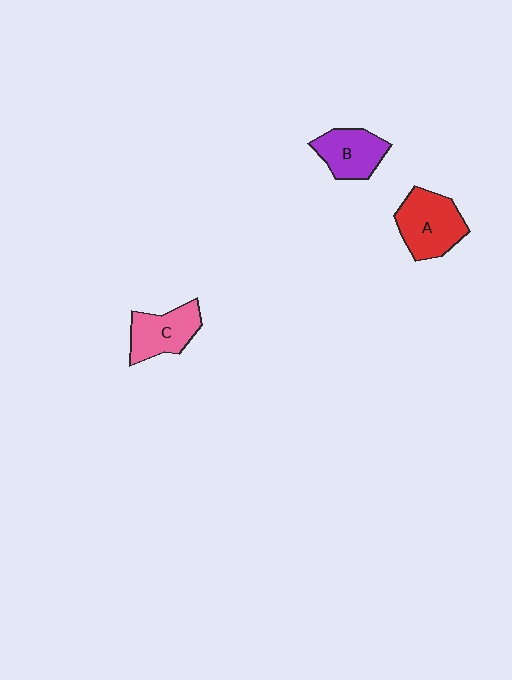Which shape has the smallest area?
Shape B (purple).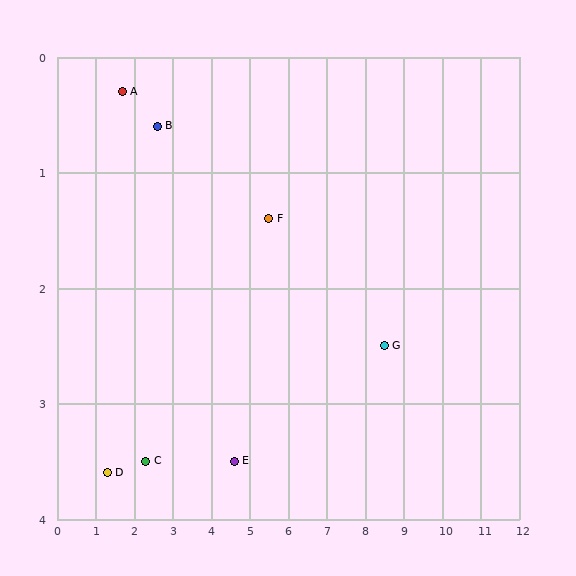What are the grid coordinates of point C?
Point C is at approximately (2.3, 3.5).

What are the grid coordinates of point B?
Point B is at approximately (2.6, 0.6).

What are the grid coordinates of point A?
Point A is at approximately (1.7, 0.3).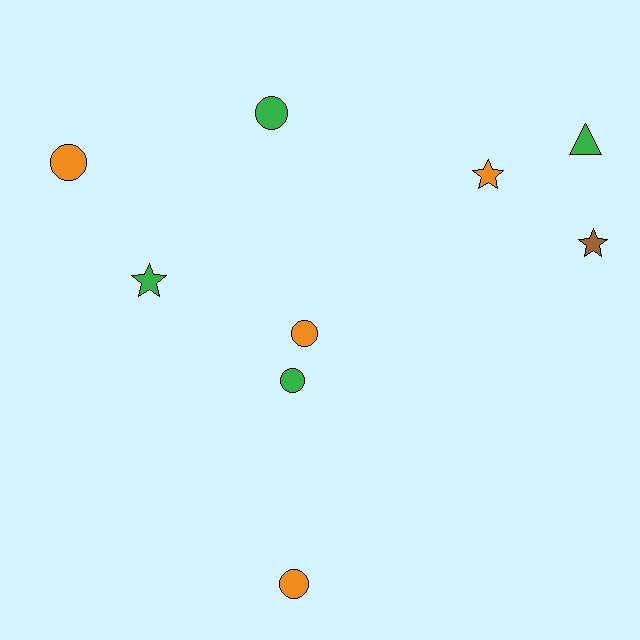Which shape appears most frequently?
Circle, with 5 objects.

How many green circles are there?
There are 2 green circles.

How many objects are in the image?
There are 9 objects.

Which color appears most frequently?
Orange, with 4 objects.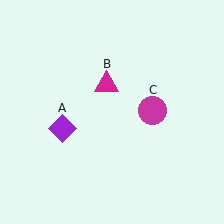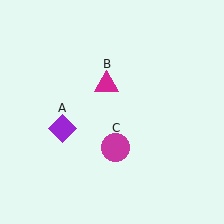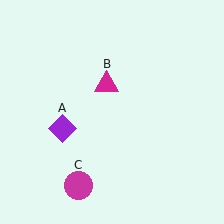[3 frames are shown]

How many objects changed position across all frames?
1 object changed position: magenta circle (object C).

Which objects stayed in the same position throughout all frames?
Purple diamond (object A) and magenta triangle (object B) remained stationary.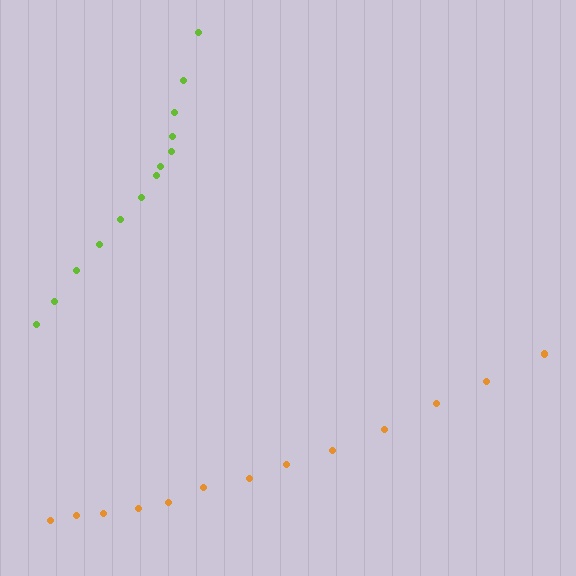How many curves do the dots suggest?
There are 2 distinct paths.